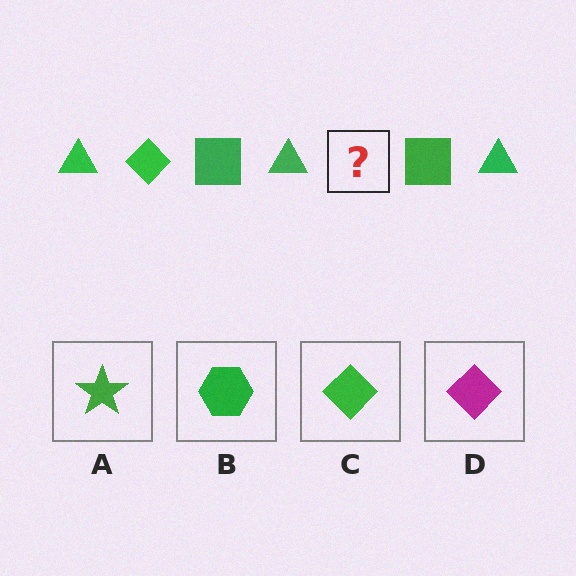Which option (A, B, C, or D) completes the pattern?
C.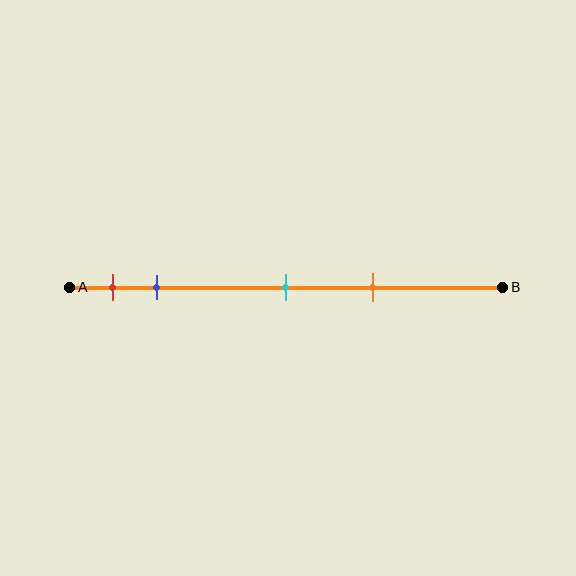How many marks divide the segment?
There are 4 marks dividing the segment.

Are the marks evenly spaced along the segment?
No, the marks are not evenly spaced.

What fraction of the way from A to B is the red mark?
The red mark is approximately 10% (0.1) of the way from A to B.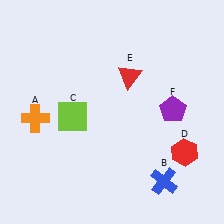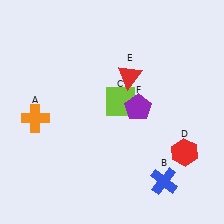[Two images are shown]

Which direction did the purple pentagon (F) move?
The purple pentagon (F) moved left.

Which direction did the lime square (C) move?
The lime square (C) moved right.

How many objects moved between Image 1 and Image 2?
2 objects moved between the two images.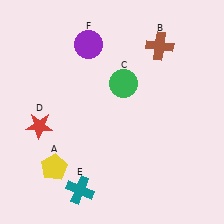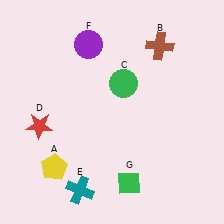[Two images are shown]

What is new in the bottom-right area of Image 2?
A green diamond (G) was added in the bottom-right area of Image 2.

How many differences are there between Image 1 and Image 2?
There is 1 difference between the two images.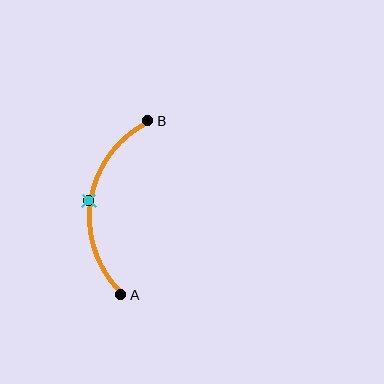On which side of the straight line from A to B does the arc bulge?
The arc bulges to the left of the straight line connecting A and B.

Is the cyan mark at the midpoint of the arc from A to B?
Yes. The cyan mark lies on the arc at equal arc-length from both A and B — it is the arc midpoint.